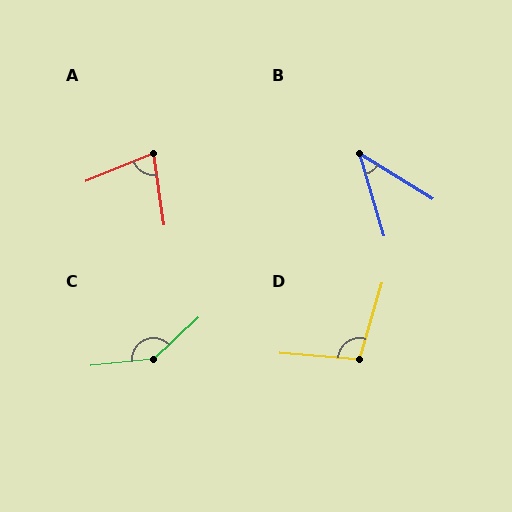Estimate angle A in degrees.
Approximately 76 degrees.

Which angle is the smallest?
B, at approximately 42 degrees.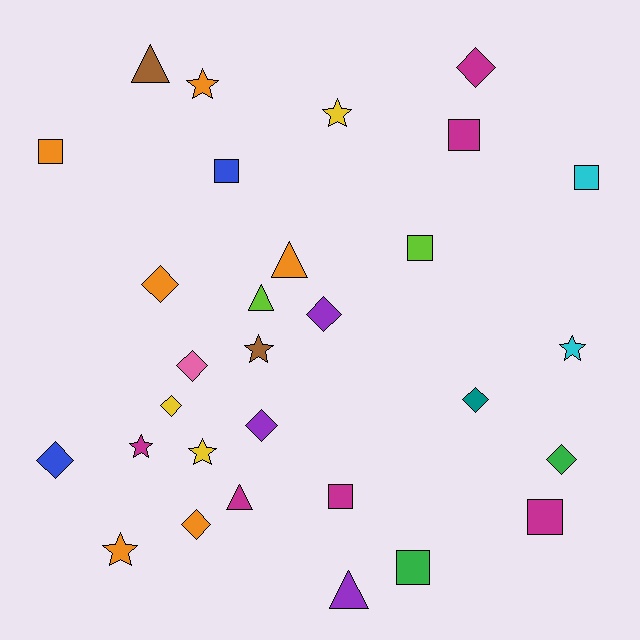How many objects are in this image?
There are 30 objects.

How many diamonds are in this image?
There are 10 diamonds.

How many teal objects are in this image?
There is 1 teal object.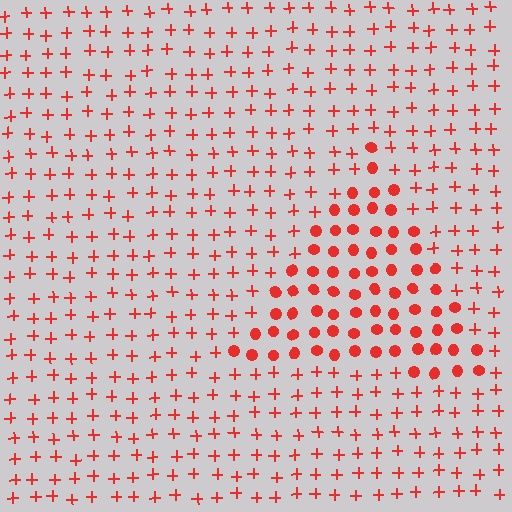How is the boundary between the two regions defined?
The boundary is defined by a change in element shape: circles inside vs. plus signs outside. All elements share the same color and spacing.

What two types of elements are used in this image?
The image uses circles inside the triangle region and plus signs outside it.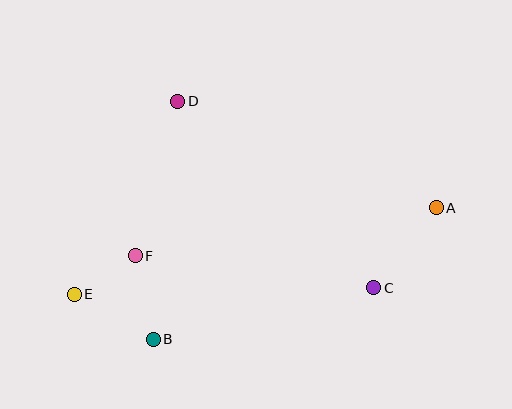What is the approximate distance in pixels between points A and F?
The distance between A and F is approximately 305 pixels.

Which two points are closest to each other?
Points E and F are closest to each other.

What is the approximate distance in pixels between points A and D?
The distance between A and D is approximately 280 pixels.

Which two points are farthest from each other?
Points A and E are farthest from each other.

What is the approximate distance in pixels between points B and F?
The distance between B and F is approximately 85 pixels.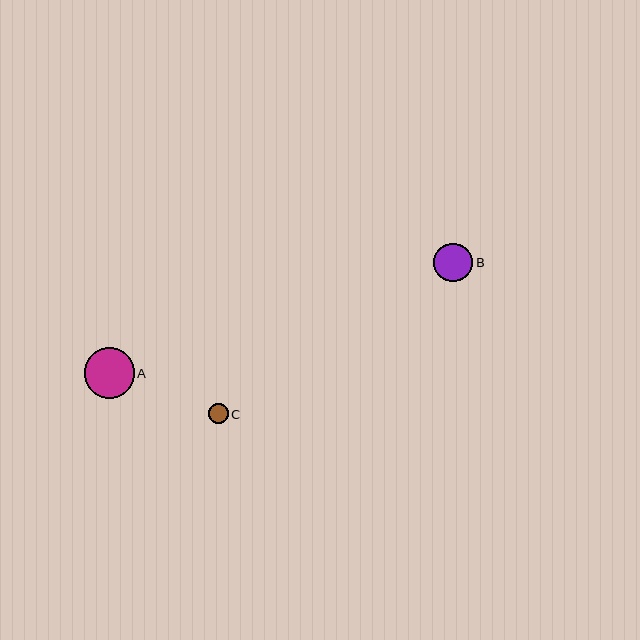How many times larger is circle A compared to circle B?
Circle A is approximately 1.3 times the size of circle B.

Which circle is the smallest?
Circle C is the smallest with a size of approximately 19 pixels.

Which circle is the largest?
Circle A is the largest with a size of approximately 50 pixels.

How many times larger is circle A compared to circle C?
Circle A is approximately 2.6 times the size of circle C.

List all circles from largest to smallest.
From largest to smallest: A, B, C.